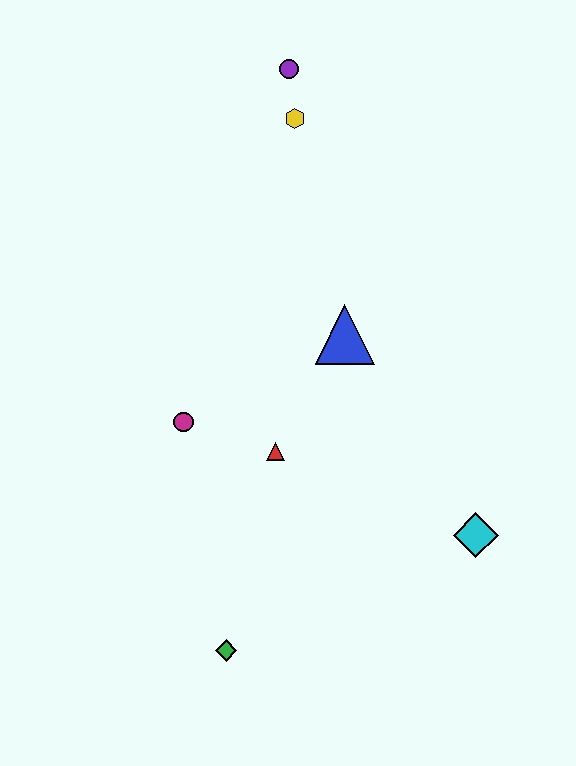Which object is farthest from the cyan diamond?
The purple circle is farthest from the cyan diamond.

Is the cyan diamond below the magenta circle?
Yes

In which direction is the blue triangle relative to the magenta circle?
The blue triangle is to the right of the magenta circle.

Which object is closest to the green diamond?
The red triangle is closest to the green diamond.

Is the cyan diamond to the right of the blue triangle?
Yes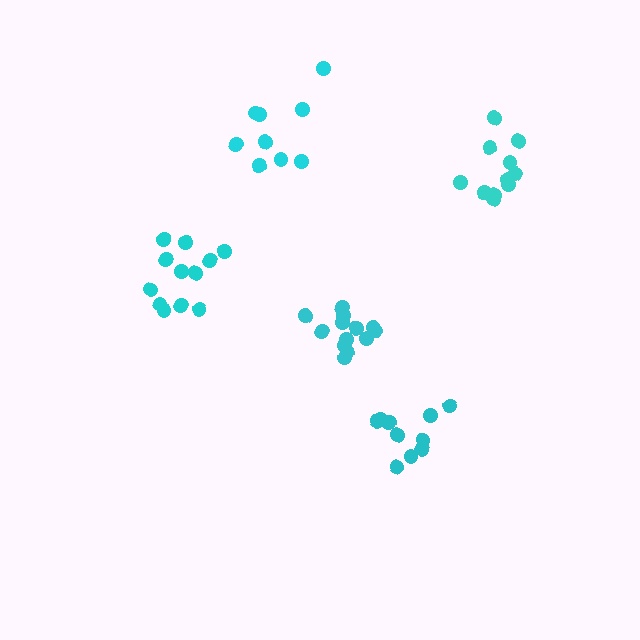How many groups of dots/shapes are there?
There are 5 groups.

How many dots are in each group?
Group 1: 12 dots, Group 2: 10 dots, Group 3: 11 dots, Group 4: 13 dots, Group 5: 9 dots (55 total).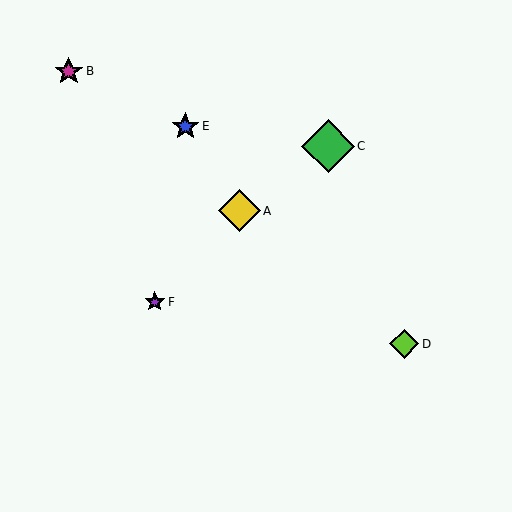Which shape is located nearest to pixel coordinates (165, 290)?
The purple star (labeled F) at (155, 302) is nearest to that location.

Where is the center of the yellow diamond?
The center of the yellow diamond is at (239, 211).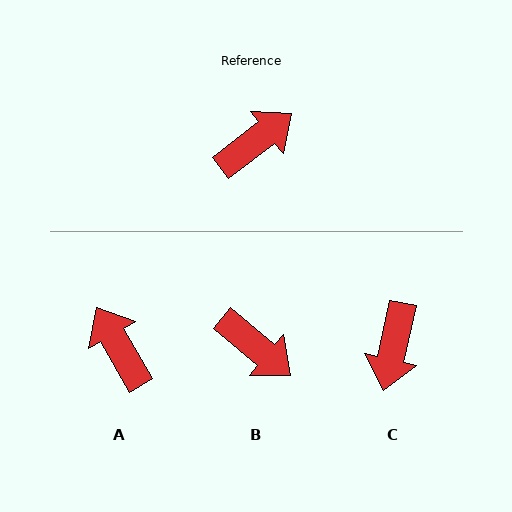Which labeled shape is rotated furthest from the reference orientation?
C, about 140 degrees away.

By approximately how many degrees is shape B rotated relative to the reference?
Approximately 77 degrees clockwise.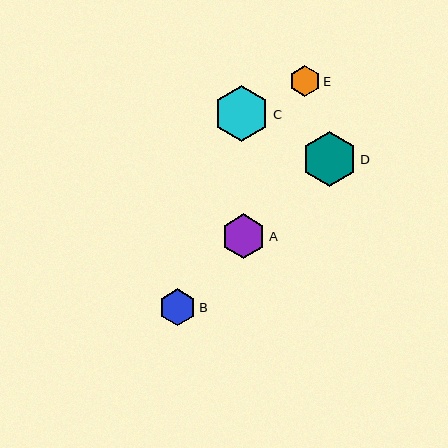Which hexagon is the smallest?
Hexagon E is the smallest with a size of approximately 31 pixels.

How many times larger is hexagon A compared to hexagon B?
Hexagon A is approximately 1.2 times the size of hexagon B.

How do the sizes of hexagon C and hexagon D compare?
Hexagon C and hexagon D are approximately the same size.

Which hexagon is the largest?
Hexagon C is the largest with a size of approximately 55 pixels.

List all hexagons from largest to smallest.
From largest to smallest: C, D, A, B, E.